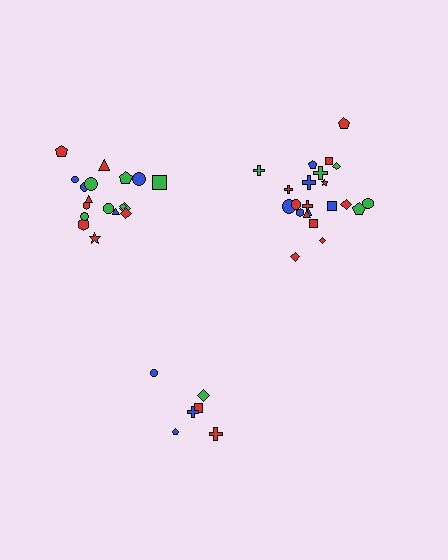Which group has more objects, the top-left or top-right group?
The top-right group.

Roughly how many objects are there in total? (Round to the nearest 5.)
Roughly 45 objects in total.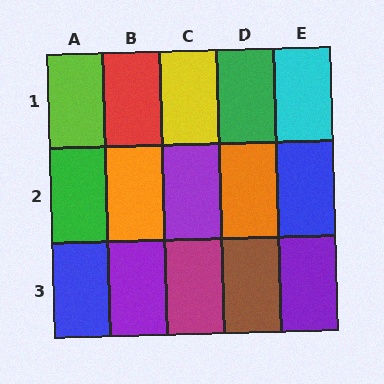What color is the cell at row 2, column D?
Orange.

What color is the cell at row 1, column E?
Cyan.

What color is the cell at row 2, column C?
Purple.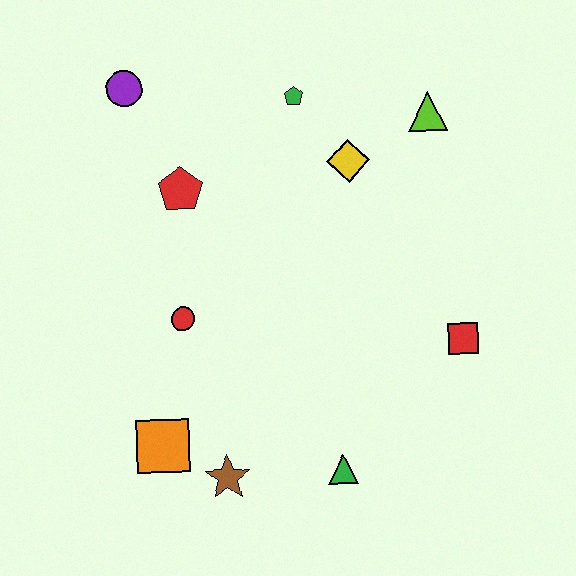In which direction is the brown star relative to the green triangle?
The brown star is to the left of the green triangle.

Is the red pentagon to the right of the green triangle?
No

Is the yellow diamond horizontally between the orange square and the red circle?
No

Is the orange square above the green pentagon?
No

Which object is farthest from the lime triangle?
The orange square is farthest from the lime triangle.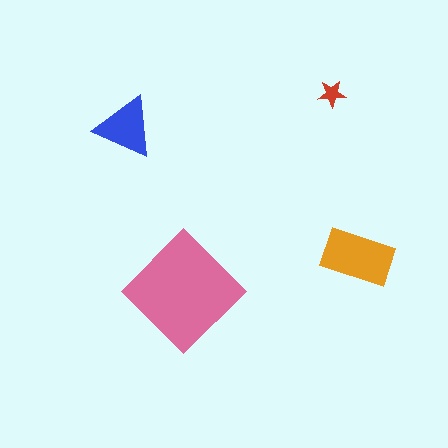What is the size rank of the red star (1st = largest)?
4th.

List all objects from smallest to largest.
The red star, the blue triangle, the orange rectangle, the pink diamond.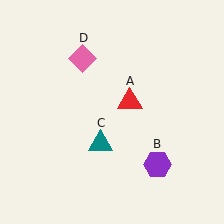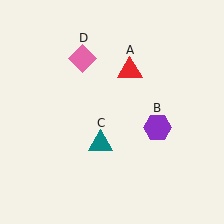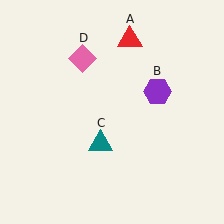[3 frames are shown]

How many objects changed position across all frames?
2 objects changed position: red triangle (object A), purple hexagon (object B).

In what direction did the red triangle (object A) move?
The red triangle (object A) moved up.